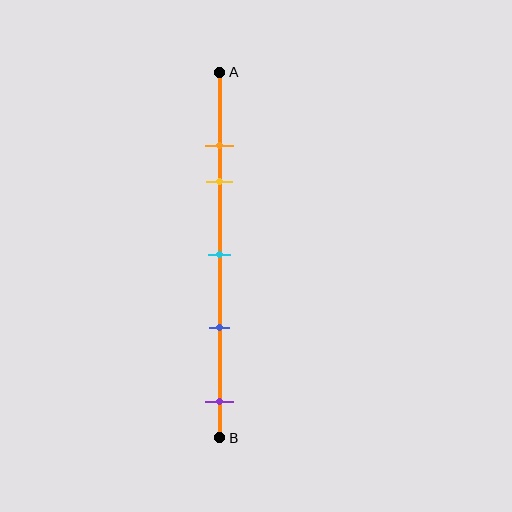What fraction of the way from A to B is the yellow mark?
The yellow mark is approximately 30% (0.3) of the way from A to B.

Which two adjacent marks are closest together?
The orange and yellow marks are the closest adjacent pair.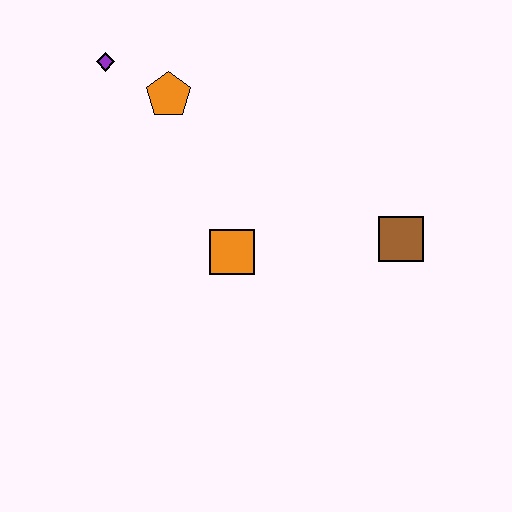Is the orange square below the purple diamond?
Yes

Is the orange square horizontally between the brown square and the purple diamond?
Yes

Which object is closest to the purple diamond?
The orange pentagon is closest to the purple diamond.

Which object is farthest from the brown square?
The purple diamond is farthest from the brown square.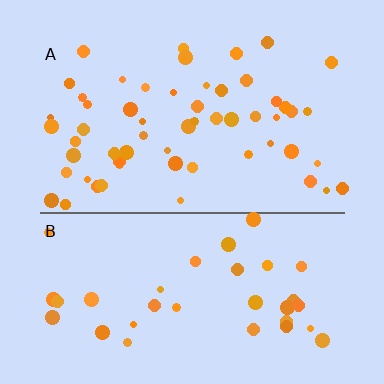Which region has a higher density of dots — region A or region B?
A (the top).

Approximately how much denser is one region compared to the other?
Approximately 1.6× — region A over region B.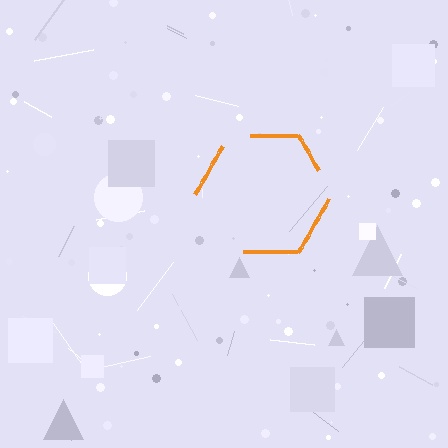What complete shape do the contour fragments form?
The contour fragments form a hexagon.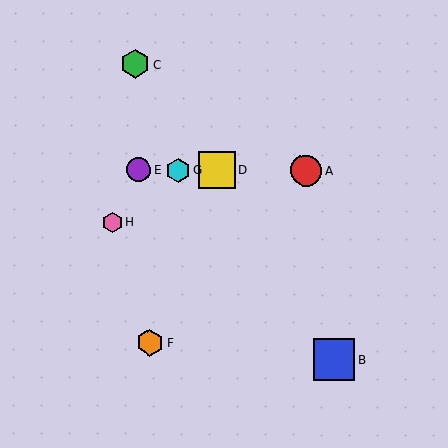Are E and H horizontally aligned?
No, E is at y≈170 and H is at y≈223.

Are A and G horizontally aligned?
Yes, both are at y≈171.